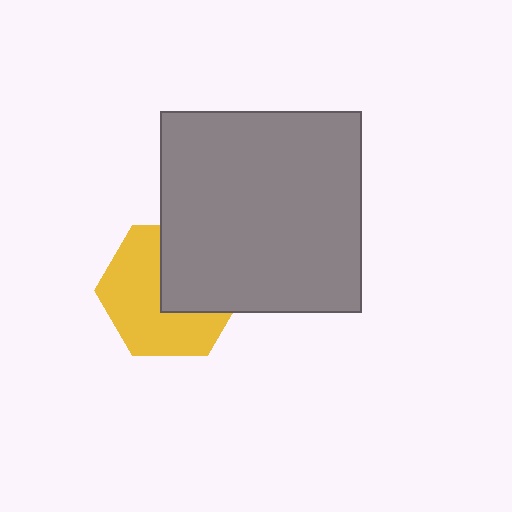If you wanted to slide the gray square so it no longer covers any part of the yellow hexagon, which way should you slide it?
Slide it toward the upper-right — that is the most direct way to separate the two shapes.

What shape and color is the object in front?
The object in front is a gray square.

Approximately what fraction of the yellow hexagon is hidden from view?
Roughly 42% of the yellow hexagon is hidden behind the gray square.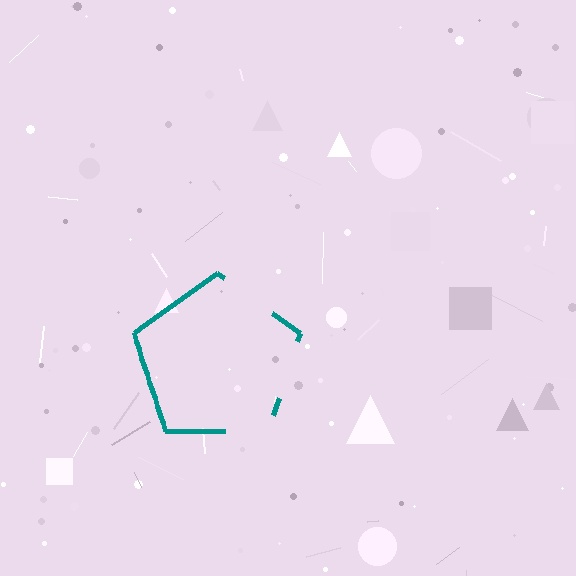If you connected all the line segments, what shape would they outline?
They would outline a pentagon.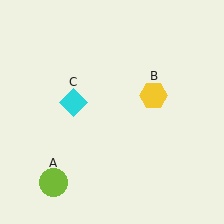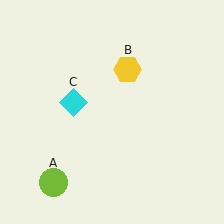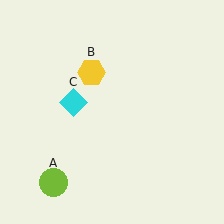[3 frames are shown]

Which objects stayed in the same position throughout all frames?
Lime circle (object A) and cyan diamond (object C) remained stationary.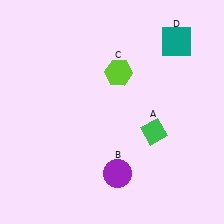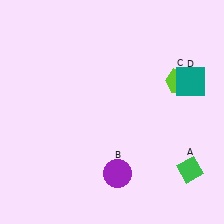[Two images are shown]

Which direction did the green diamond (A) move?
The green diamond (A) moved down.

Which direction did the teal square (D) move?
The teal square (D) moved down.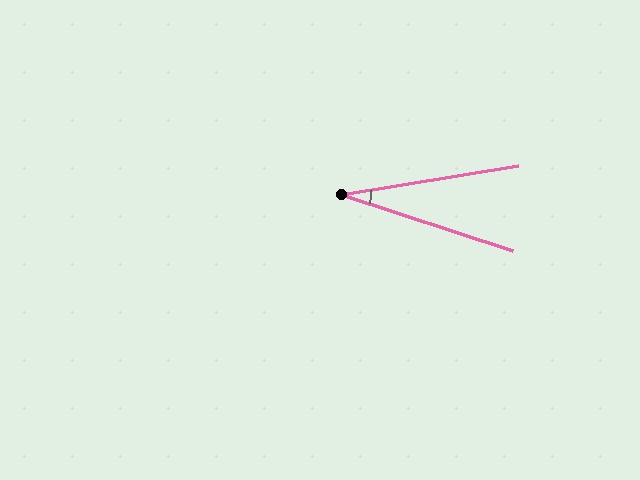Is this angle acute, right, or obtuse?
It is acute.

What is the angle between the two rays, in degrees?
Approximately 27 degrees.